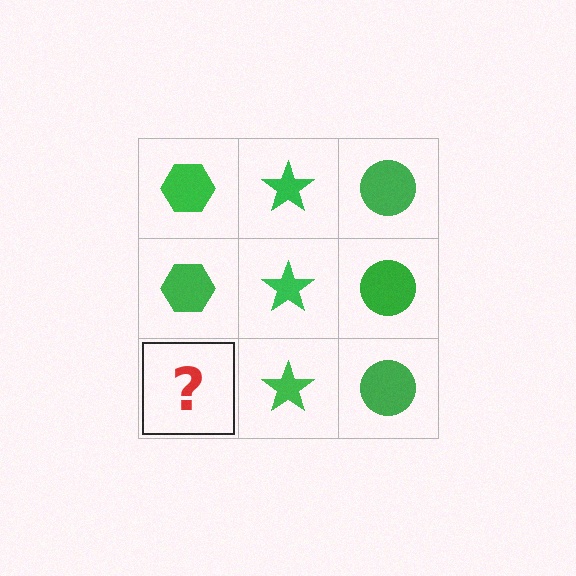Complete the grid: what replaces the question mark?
The question mark should be replaced with a green hexagon.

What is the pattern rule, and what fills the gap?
The rule is that each column has a consistent shape. The gap should be filled with a green hexagon.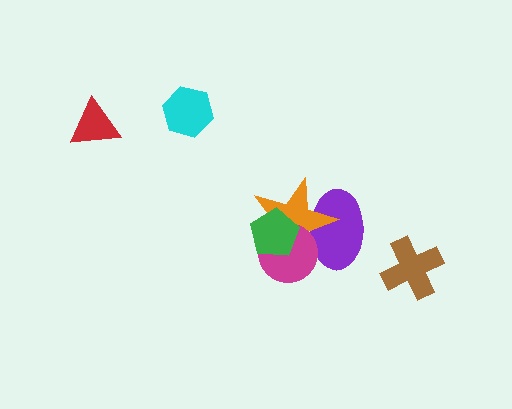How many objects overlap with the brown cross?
0 objects overlap with the brown cross.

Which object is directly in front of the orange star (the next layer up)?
The magenta circle is directly in front of the orange star.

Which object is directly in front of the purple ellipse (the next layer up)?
The orange star is directly in front of the purple ellipse.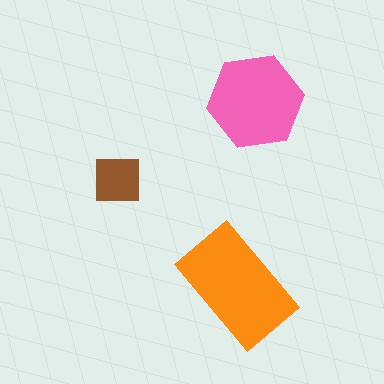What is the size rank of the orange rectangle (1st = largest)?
1st.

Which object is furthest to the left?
The brown square is leftmost.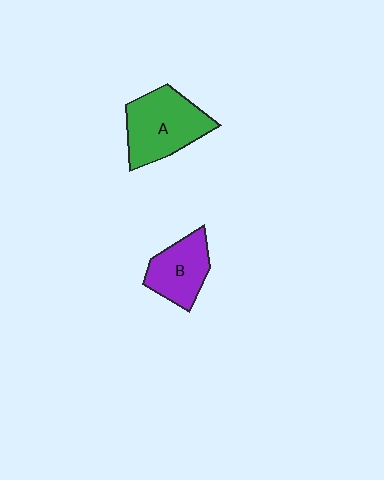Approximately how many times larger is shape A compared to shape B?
Approximately 1.4 times.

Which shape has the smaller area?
Shape B (purple).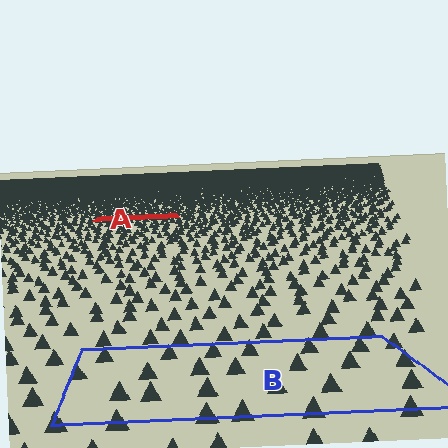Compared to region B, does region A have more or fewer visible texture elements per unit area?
Region A has more texture elements per unit area — they are packed more densely because it is farther away.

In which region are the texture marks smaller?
The texture marks are smaller in region A, because it is farther away.